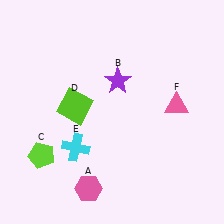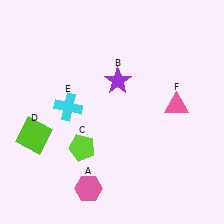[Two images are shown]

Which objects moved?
The objects that moved are: the lime pentagon (C), the lime square (D), the cyan cross (E).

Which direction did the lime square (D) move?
The lime square (D) moved left.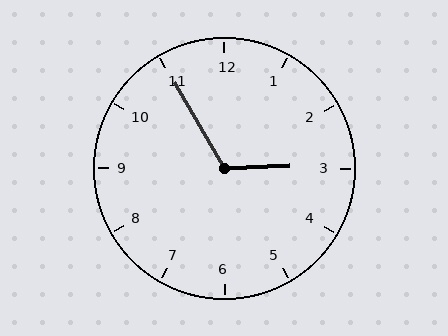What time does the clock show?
2:55.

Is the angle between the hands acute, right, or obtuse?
It is obtuse.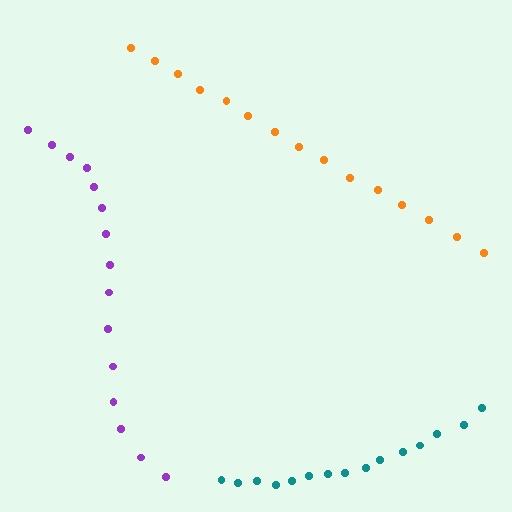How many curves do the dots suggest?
There are 3 distinct paths.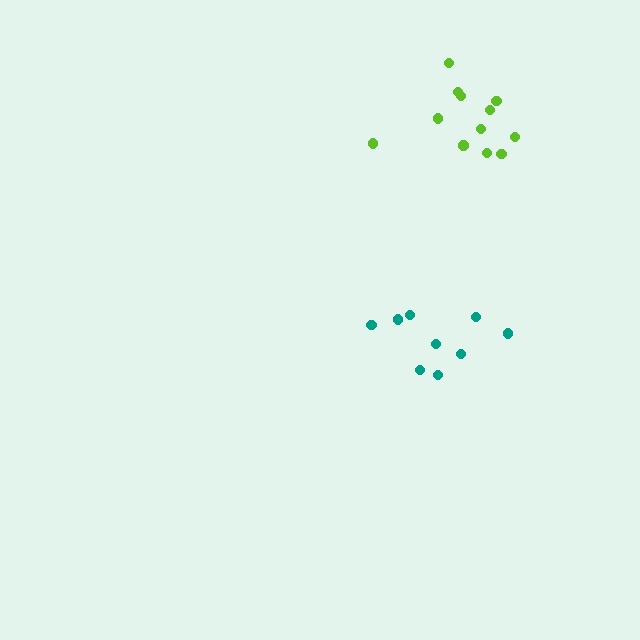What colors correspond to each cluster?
The clusters are colored: teal, lime.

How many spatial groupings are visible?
There are 2 spatial groupings.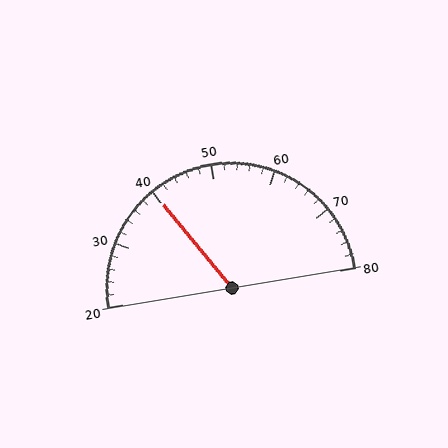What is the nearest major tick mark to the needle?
The nearest major tick mark is 40.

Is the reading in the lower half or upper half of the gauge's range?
The reading is in the lower half of the range (20 to 80).